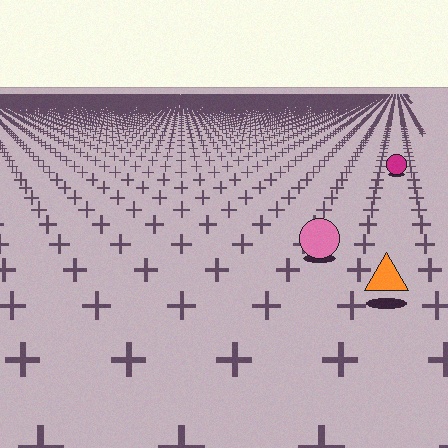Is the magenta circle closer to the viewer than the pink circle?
No. The pink circle is closer — you can tell from the texture gradient: the ground texture is coarser near it.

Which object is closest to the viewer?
The orange triangle is closest. The texture marks near it are larger and more spread out.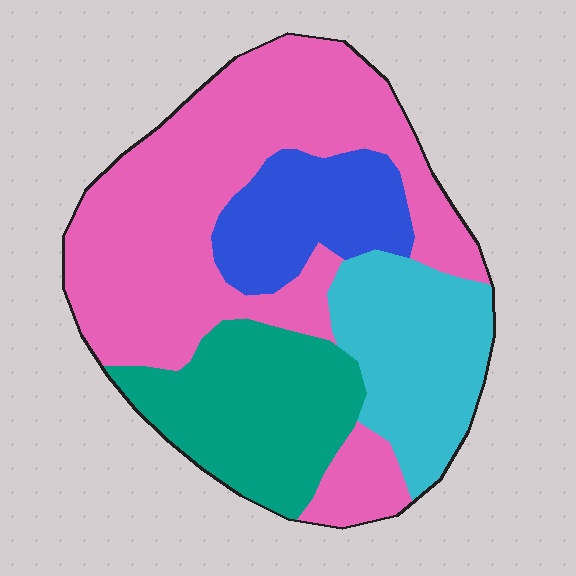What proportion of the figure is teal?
Teal takes up less than a quarter of the figure.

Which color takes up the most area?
Pink, at roughly 50%.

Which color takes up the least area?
Blue, at roughly 15%.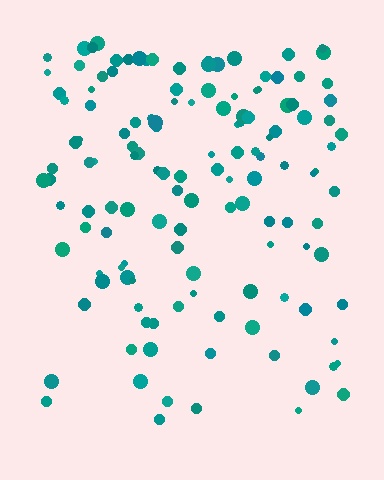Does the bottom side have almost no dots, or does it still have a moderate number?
Still a moderate number, just noticeably fewer than the top.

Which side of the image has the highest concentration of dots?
The top.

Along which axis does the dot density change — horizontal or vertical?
Vertical.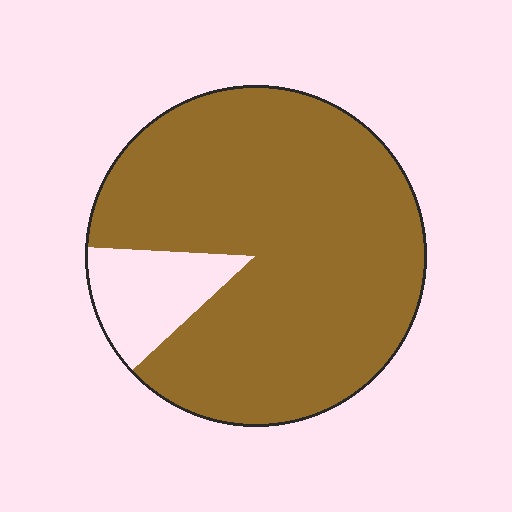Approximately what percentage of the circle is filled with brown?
Approximately 85%.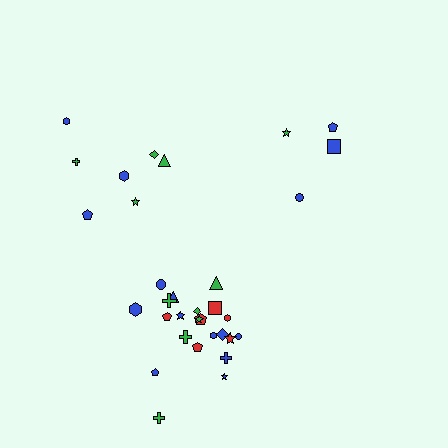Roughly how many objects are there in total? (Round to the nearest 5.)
Roughly 35 objects in total.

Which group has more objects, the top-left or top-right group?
The top-left group.